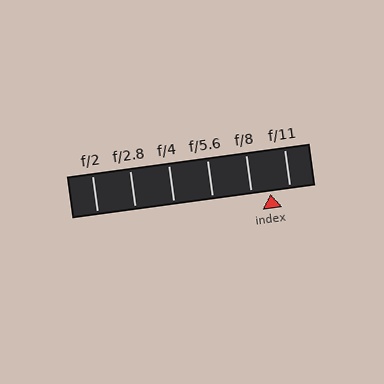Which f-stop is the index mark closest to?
The index mark is closest to f/8.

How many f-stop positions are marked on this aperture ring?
There are 6 f-stop positions marked.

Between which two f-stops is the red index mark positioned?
The index mark is between f/8 and f/11.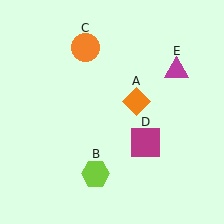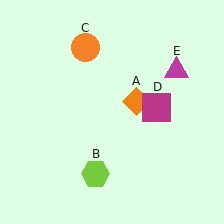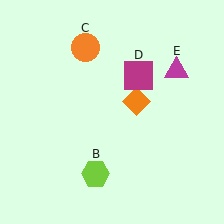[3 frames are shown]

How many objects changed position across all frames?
1 object changed position: magenta square (object D).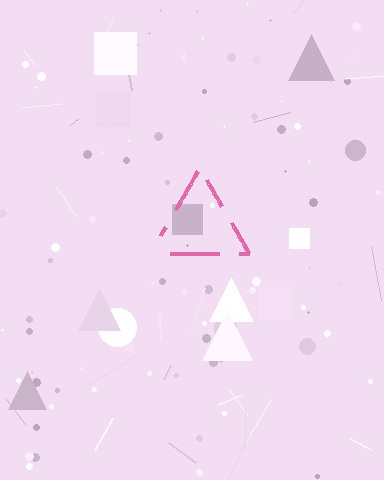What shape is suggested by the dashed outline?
The dashed outline suggests a triangle.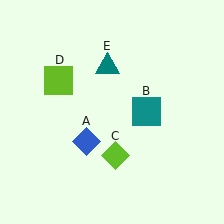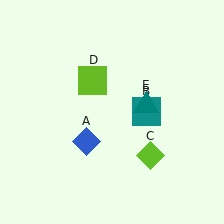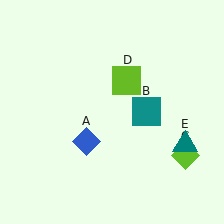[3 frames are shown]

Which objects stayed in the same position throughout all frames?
Blue diamond (object A) and teal square (object B) remained stationary.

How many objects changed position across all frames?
3 objects changed position: lime diamond (object C), lime square (object D), teal triangle (object E).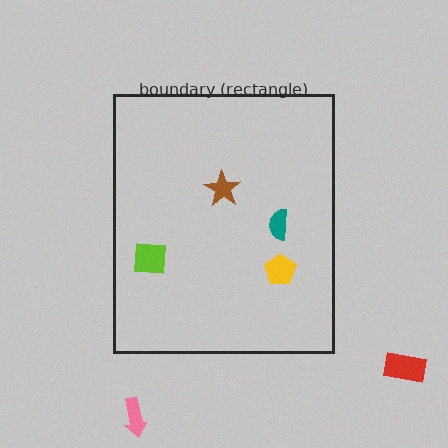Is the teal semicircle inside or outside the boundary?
Inside.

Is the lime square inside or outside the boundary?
Inside.